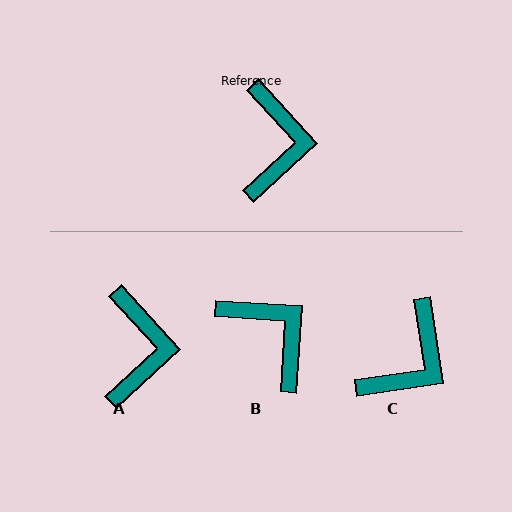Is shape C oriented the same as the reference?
No, it is off by about 34 degrees.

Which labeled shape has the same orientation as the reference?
A.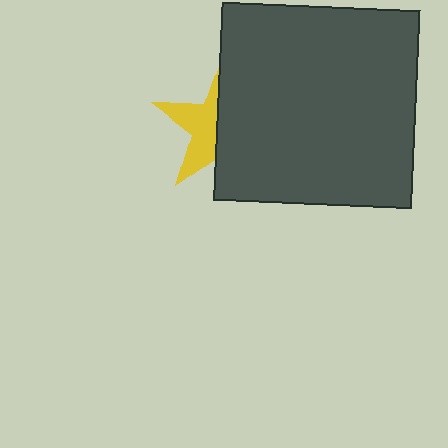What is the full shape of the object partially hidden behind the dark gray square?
The partially hidden object is a yellow star.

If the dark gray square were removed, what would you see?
You would see the complete yellow star.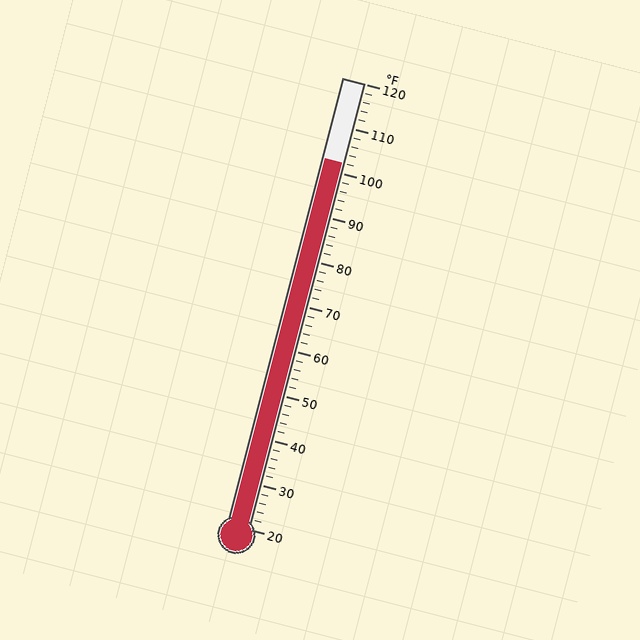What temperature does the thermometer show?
The thermometer shows approximately 102°F.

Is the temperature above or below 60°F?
The temperature is above 60°F.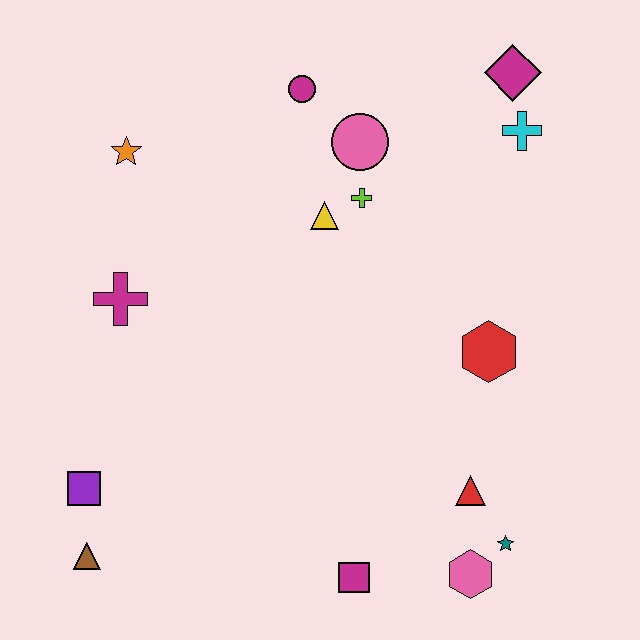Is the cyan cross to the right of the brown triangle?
Yes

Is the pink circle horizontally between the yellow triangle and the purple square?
No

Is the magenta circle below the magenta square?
No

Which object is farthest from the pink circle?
The brown triangle is farthest from the pink circle.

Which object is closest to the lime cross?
The yellow triangle is closest to the lime cross.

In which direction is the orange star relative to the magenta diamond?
The orange star is to the left of the magenta diamond.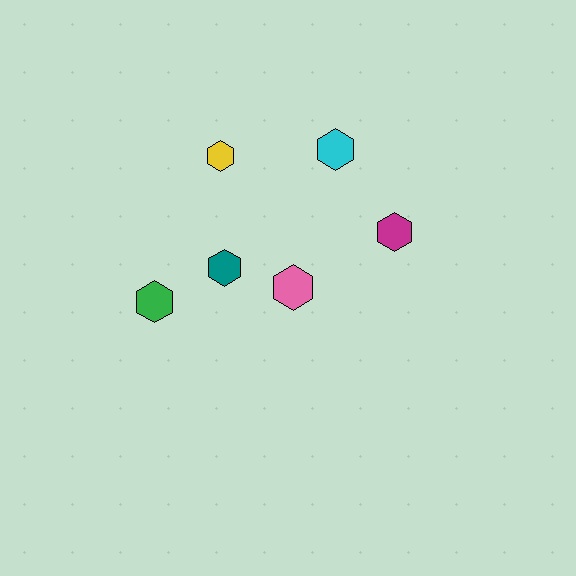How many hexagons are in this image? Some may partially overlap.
There are 6 hexagons.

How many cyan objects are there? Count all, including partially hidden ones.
There is 1 cyan object.